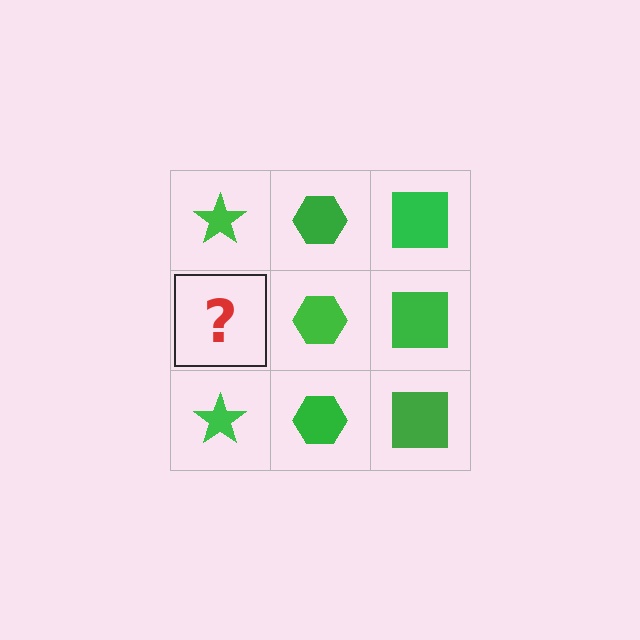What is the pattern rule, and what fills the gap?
The rule is that each column has a consistent shape. The gap should be filled with a green star.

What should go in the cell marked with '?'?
The missing cell should contain a green star.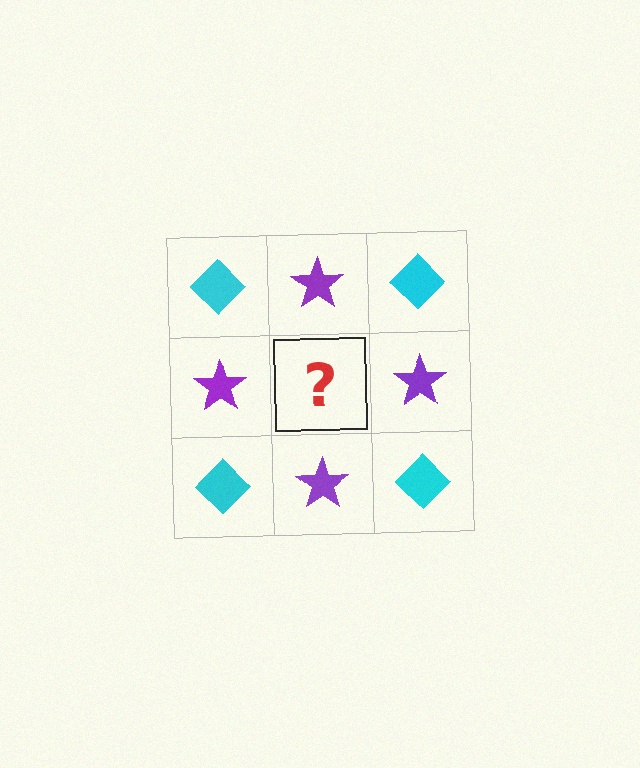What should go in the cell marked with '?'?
The missing cell should contain a cyan diamond.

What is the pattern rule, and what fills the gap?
The rule is that it alternates cyan diamond and purple star in a checkerboard pattern. The gap should be filled with a cyan diamond.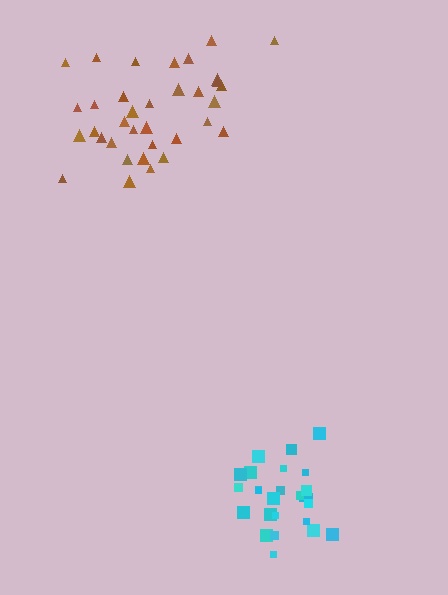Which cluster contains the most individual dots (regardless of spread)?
Brown (35).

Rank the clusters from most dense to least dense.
cyan, brown.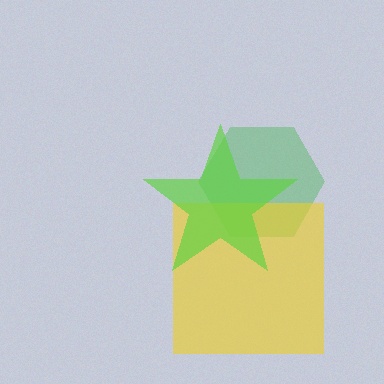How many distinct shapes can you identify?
There are 3 distinct shapes: a green hexagon, a yellow square, a lime star.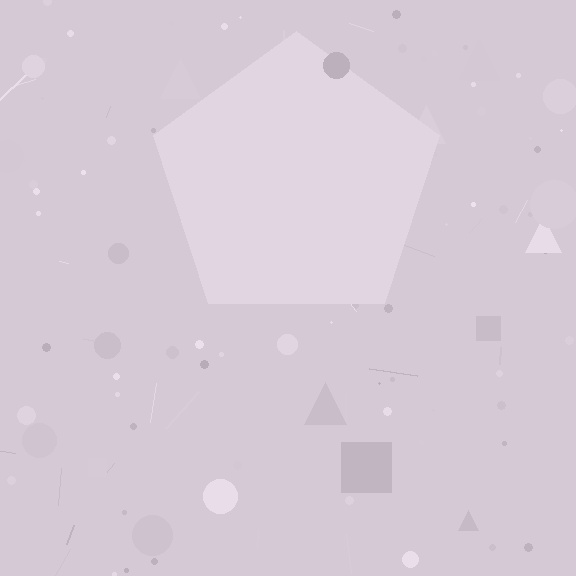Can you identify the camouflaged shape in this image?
The camouflaged shape is a pentagon.